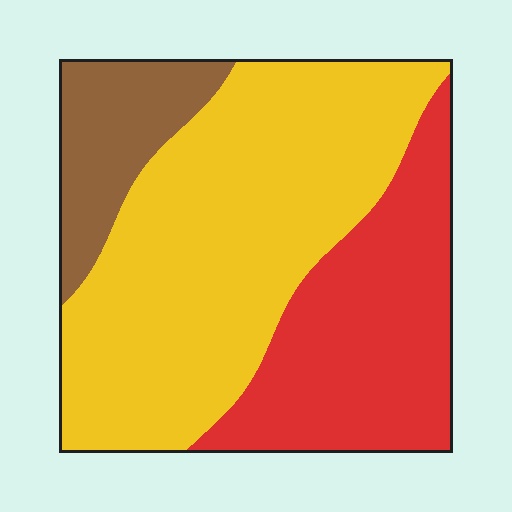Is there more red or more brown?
Red.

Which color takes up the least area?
Brown, at roughly 15%.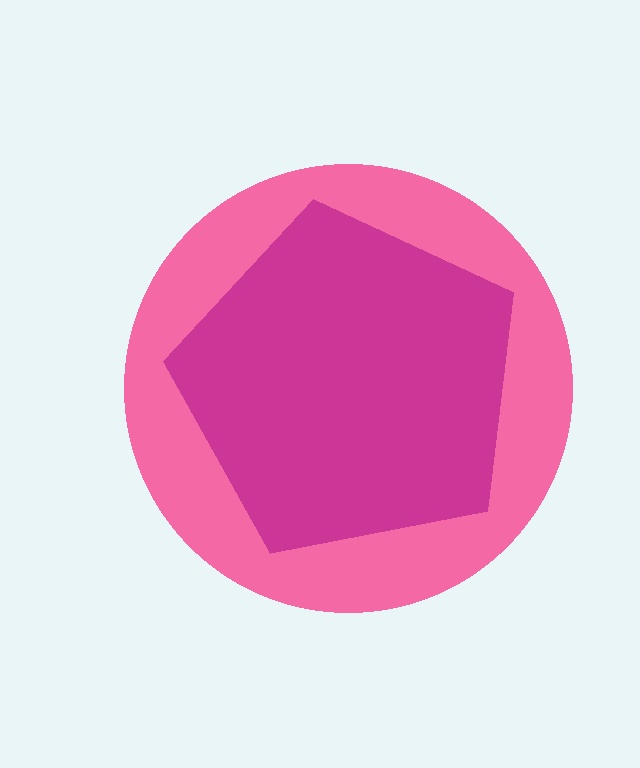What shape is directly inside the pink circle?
The magenta pentagon.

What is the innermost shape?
The magenta pentagon.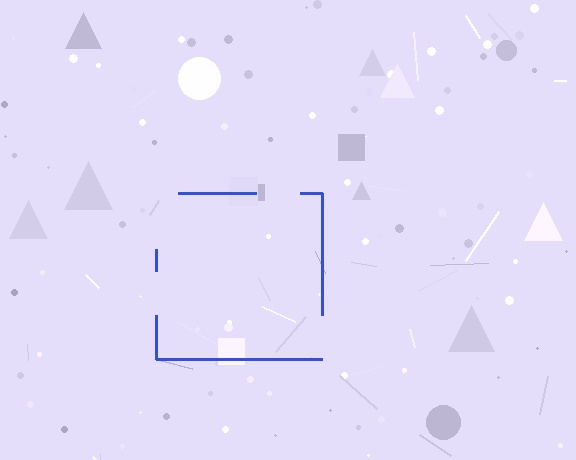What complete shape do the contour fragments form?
The contour fragments form a square.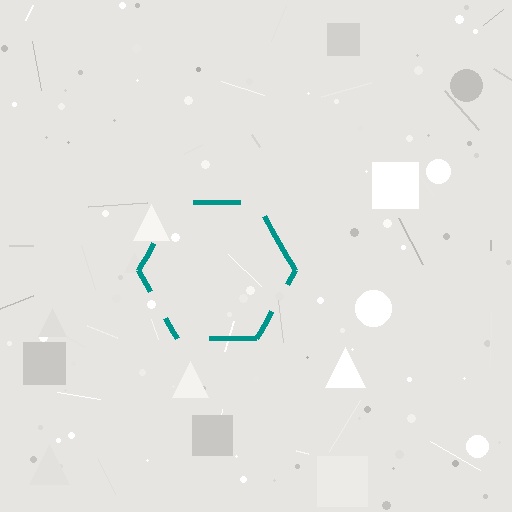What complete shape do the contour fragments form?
The contour fragments form a hexagon.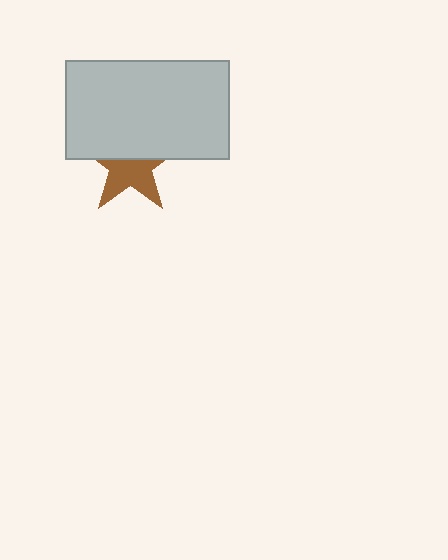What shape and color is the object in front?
The object in front is a light gray rectangle.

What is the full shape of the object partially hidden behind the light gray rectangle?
The partially hidden object is a brown star.